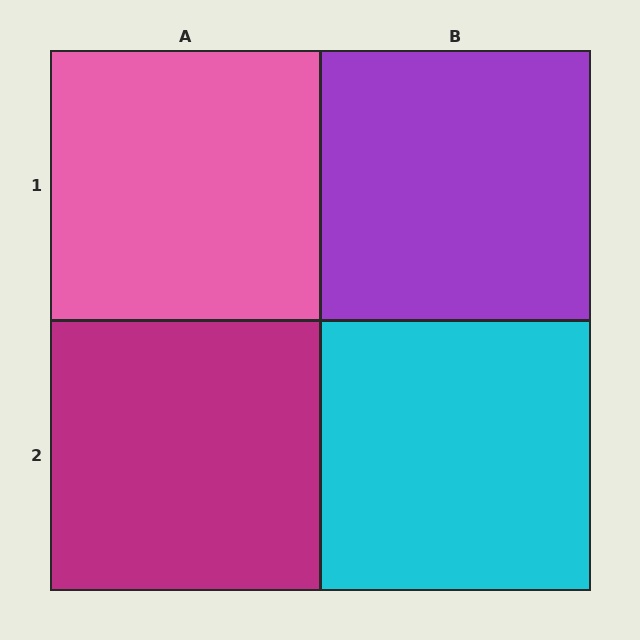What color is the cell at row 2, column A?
Magenta.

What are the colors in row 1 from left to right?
Pink, purple.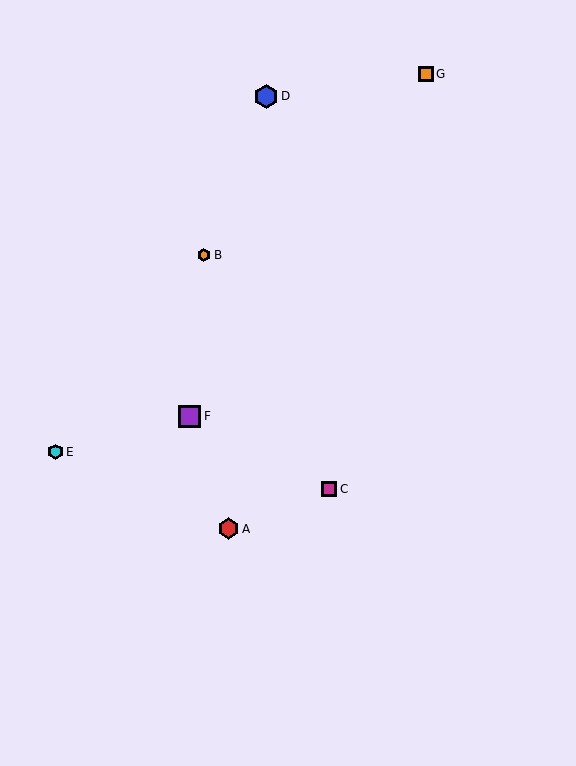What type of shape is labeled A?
Shape A is a red hexagon.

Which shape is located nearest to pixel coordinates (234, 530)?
The red hexagon (labeled A) at (229, 529) is nearest to that location.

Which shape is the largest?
The blue hexagon (labeled D) is the largest.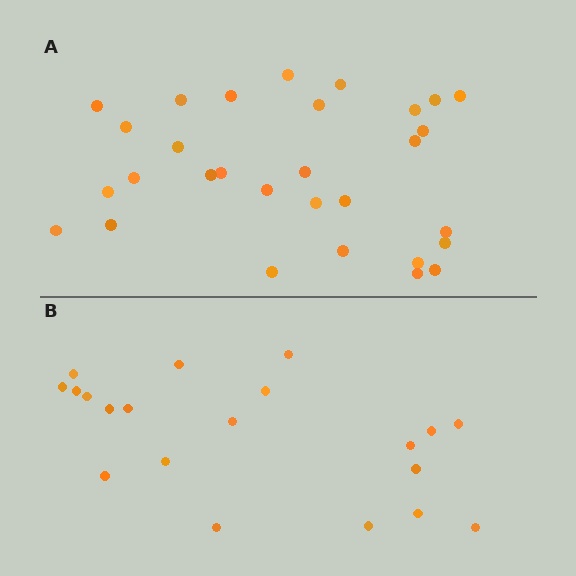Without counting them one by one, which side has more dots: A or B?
Region A (the top region) has more dots.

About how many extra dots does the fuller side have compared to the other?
Region A has roughly 10 or so more dots than region B.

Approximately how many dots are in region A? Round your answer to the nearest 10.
About 30 dots.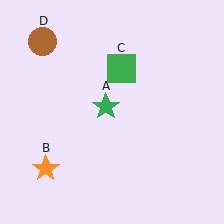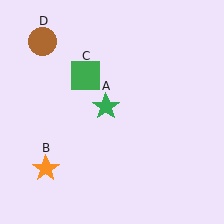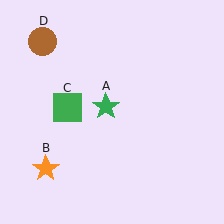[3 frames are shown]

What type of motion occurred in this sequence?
The green square (object C) rotated counterclockwise around the center of the scene.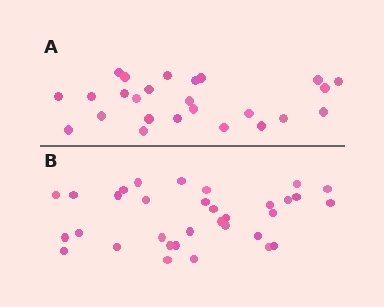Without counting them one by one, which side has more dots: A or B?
Region B (the bottom region) has more dots.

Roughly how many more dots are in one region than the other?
Region B has roughly 8 or so more dots than region A.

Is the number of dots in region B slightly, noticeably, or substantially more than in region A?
Region B has noticeably more, but not dramatically so. The ratio is roughly 1.3 to 1.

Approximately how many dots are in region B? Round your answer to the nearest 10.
About 30 dots. (The exact count is 33, which rounds to 30.)